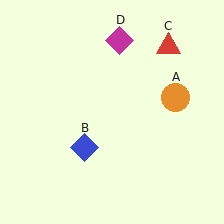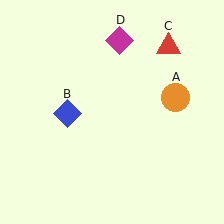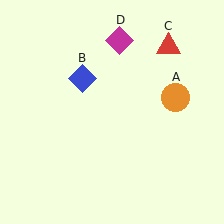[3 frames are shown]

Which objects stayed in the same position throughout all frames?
Orange circle (object A) and red triangle (object C) and magenta diamond (object D) remained stationary.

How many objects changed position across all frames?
1 object changed position: blue diamond (object B).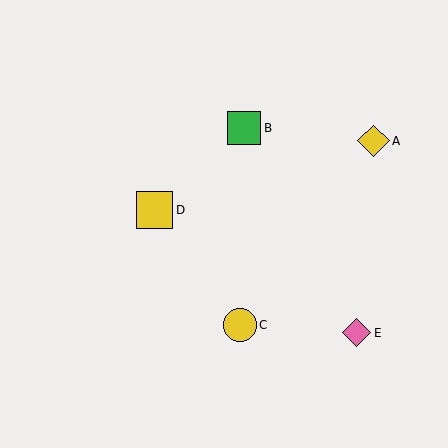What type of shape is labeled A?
Shape A is a yellow diamond.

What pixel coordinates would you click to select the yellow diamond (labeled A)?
Click at (374, 141) to select the yellow diamond A.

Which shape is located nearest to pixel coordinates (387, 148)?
The yellow diamond (labeled A) at (374, 141) is nearest to that location.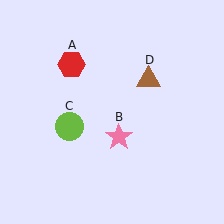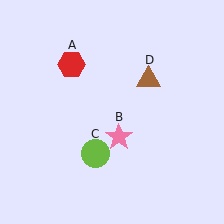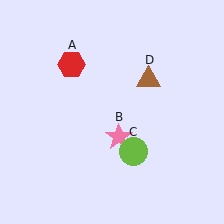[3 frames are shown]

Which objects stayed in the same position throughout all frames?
Red hexagon (object A) and pink star (object B) and brown triangle (object D) remained stationary.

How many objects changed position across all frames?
1 object changed position: lime circle (object C).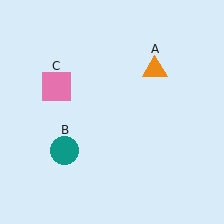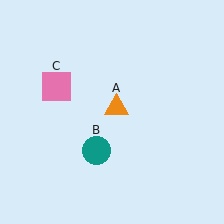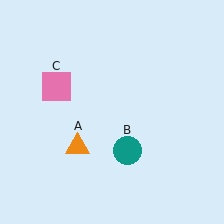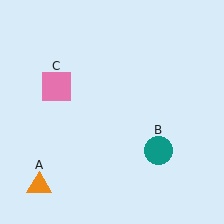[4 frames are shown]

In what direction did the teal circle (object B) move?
The teal circle (object B) moved right.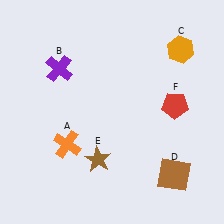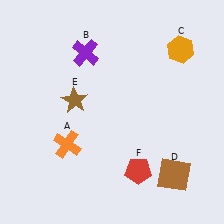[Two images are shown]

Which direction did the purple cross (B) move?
The purple cross (B) moved right.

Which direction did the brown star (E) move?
The brown star (E) moved up.